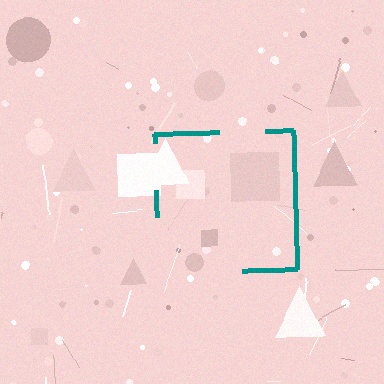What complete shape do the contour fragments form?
The contour fragments form a square.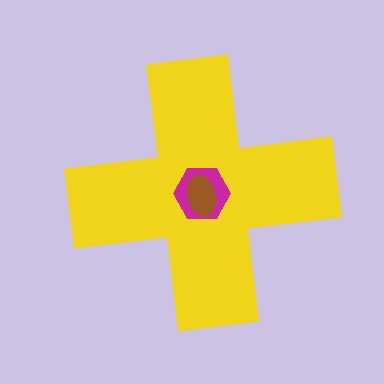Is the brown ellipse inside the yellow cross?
Yes.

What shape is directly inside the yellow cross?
The magenta hexagon.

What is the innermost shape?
The brown ellipse.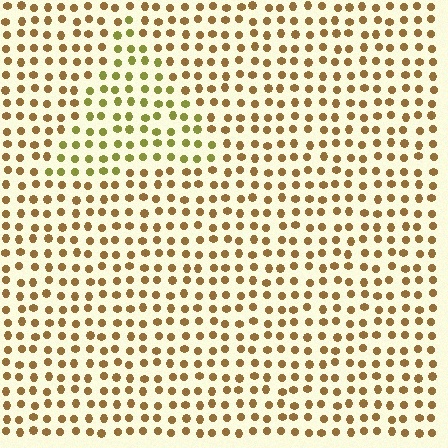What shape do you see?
I see a triangle.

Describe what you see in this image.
The image is filled with small brown elements in a uniform arrangement. A triangle-shaped region is visible where the elements are tinted to a slightly different hue, forming a subtle color boundary.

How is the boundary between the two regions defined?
The boundary is defined purely by a slight shift in hue (about 33 degrees). Spacing, size, and orientation are identical on both sides.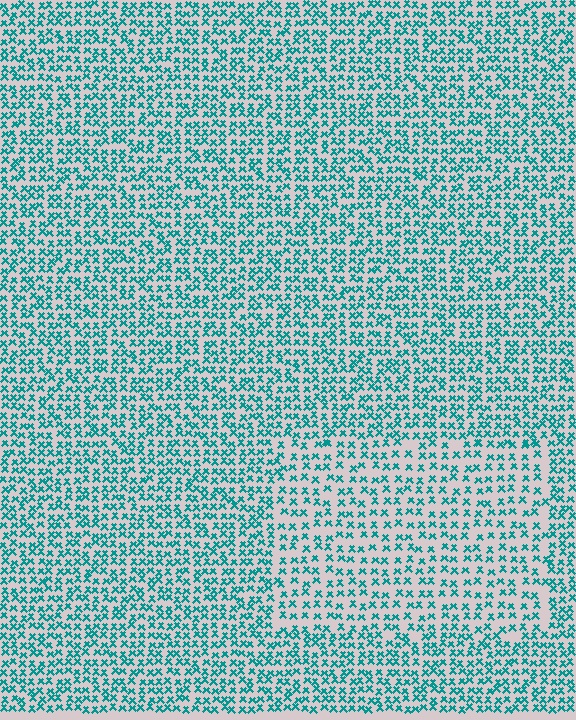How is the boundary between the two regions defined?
The boundary is defined by a change in element density (approximately 1.6x ratio). All elements are the same color, size, and shape.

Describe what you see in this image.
The image contains small teal elements arranged at two different densities. A rectangle-shaped region is visible where the elements are less densely packed than the surrounding area.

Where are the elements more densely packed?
The elements are more densely packed outside the rectangle boundary.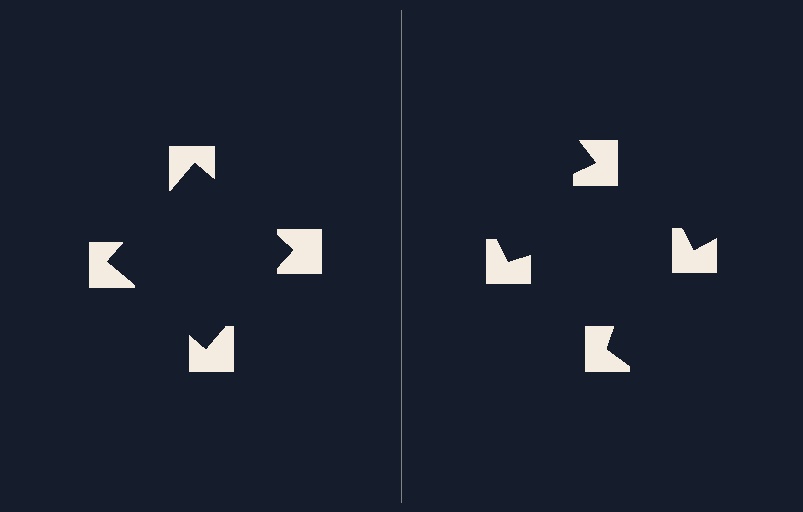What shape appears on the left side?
An illusory square.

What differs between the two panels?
The notched squares are positioned identically on both sides; only the wedge orientations differ. On the left they align to a square; on the right they are misaligned.